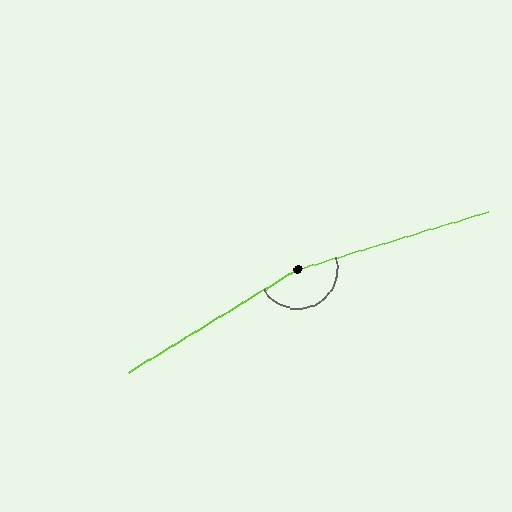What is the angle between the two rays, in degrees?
Approximately 166 degrees.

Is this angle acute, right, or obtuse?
It is obtuse.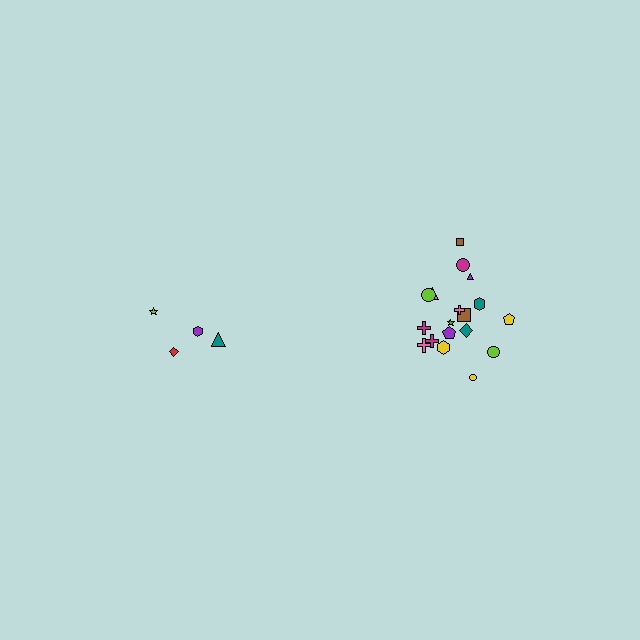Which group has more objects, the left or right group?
The right group.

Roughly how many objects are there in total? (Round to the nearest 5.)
Roughly 20 objects in total.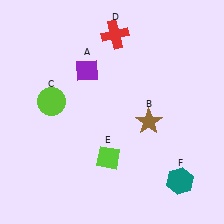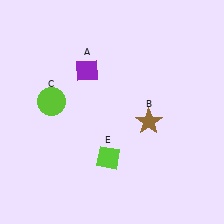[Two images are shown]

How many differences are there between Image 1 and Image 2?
There are 2 differences between the two images.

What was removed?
The teal hexagon (F), the red cross (D) were removed in Image 2.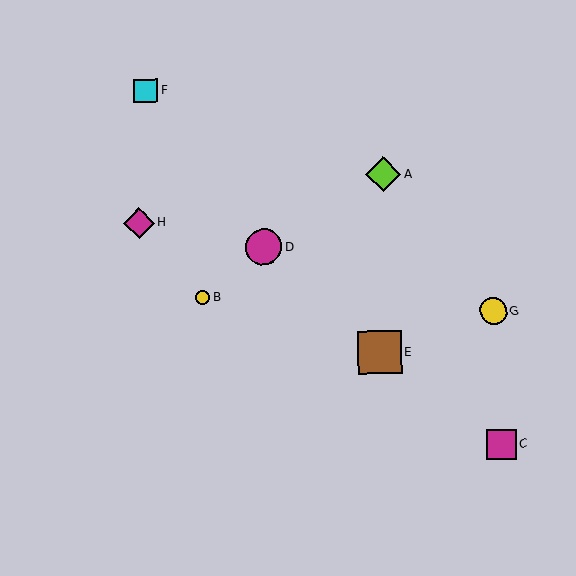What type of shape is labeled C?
Shape C is a magenta square.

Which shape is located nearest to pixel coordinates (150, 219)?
The magenta diamond (labeled H) at (139, 223) is nearest to that location.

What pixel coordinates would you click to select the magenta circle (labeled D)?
Click at (264, 247) to select the magenta circle D.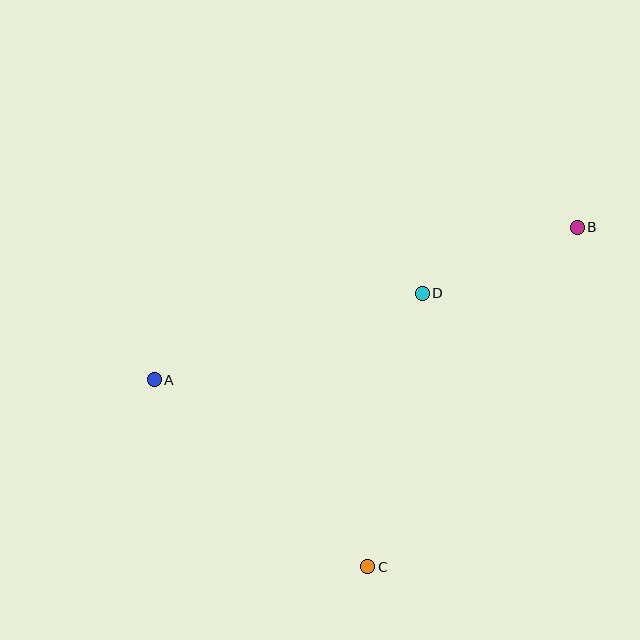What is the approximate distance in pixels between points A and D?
The distance between A and D is approximately 282 pixels.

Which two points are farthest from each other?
Points A and B are farthest from each other.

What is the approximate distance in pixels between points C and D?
The distance between C and D is approximately 279 pixels.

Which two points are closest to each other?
Points B and D are closest to each other.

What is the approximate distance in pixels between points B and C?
The distance between B and C is approximately 399 pixels.